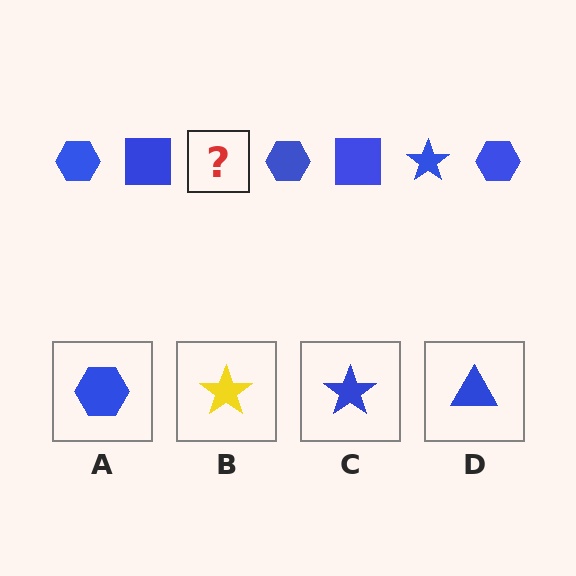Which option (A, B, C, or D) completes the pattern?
C.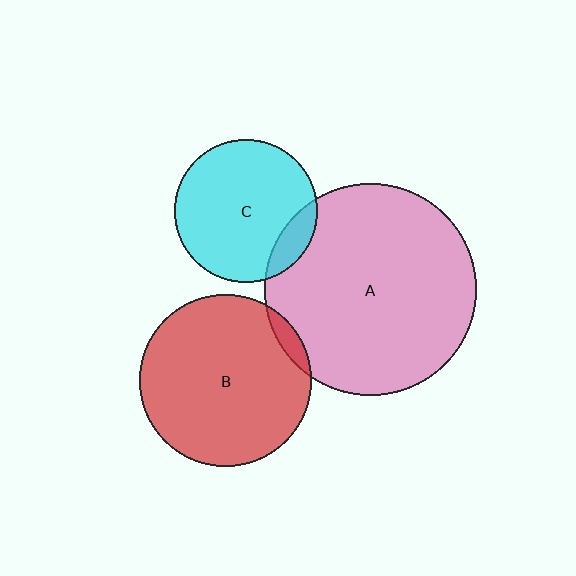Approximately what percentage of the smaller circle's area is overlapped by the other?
Approximately 5%.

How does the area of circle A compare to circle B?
Approximately 1.5 times.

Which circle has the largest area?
Circle A (pink).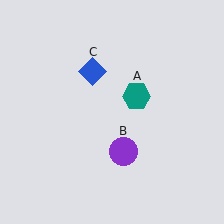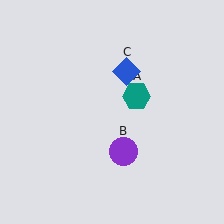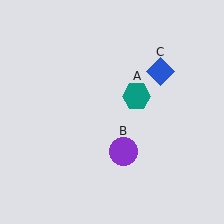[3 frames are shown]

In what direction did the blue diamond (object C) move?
The blue diamond (object C) moved right.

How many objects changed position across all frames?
1 object changed position: blue diamond (object C).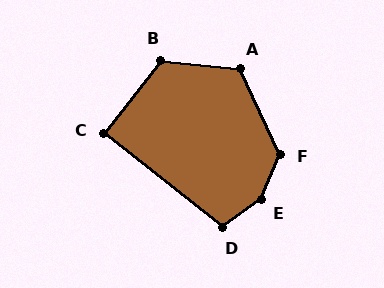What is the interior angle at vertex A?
Approximately 121 degrees (obtuse).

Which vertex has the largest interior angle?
E, at approximately 148 degrees.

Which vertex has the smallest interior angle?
C, at approximately 90 degrees.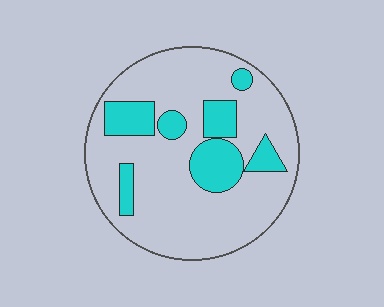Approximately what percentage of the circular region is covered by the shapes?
Approximately 25%.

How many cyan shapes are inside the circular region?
7.